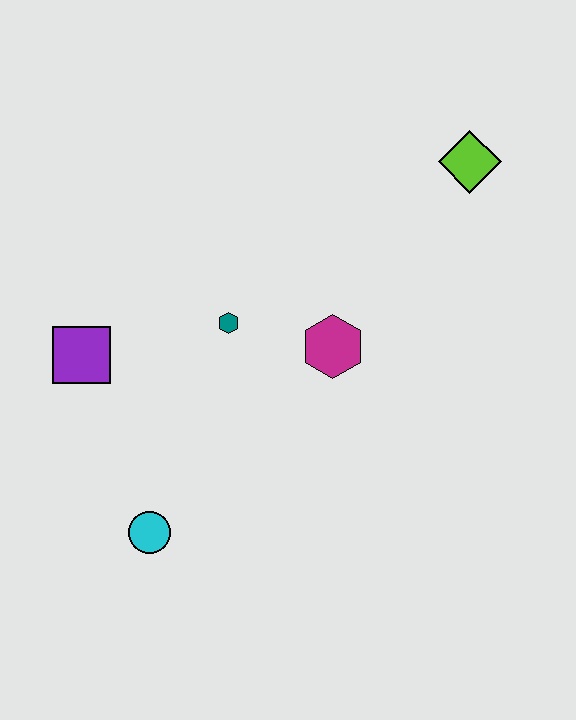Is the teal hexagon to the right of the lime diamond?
No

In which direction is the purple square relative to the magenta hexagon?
The purple square is to the left of the magenta hexagon.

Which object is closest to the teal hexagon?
The magenta hexagon is closest to the teal hexagon.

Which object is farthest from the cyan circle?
The lime diamond is farthest from the cyan circle.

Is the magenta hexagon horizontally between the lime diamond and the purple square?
Yes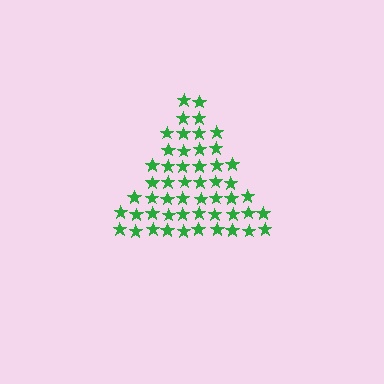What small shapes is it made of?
It is made of small stars.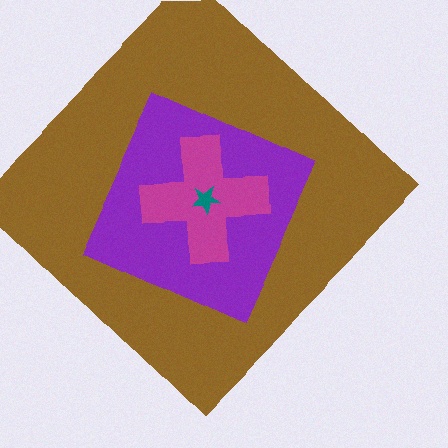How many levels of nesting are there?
4.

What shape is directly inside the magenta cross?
The teal star.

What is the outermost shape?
The brown diamond.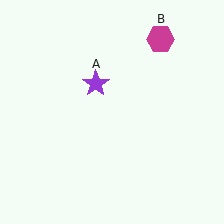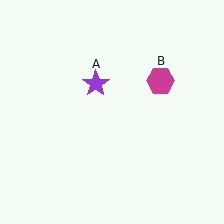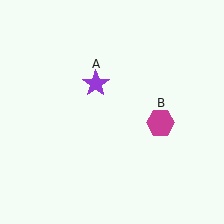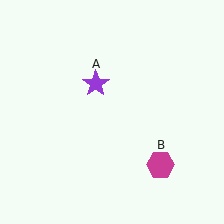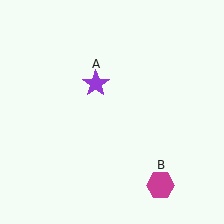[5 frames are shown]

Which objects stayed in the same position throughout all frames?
Purple star (object A) remained stationary.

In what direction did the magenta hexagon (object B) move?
The magenta hexagon (object B) moved down.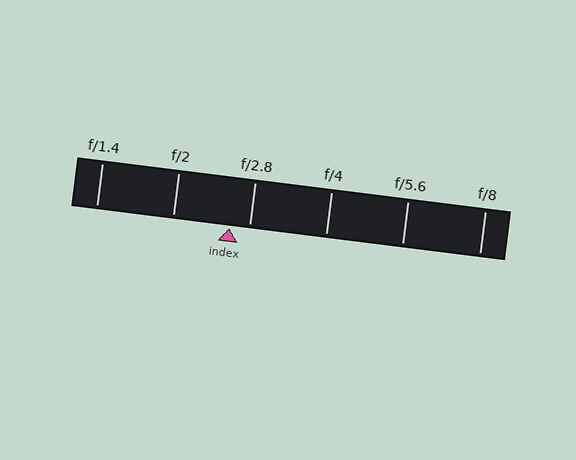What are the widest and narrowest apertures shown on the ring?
The widest aperture shown is f/1.4 and the narrowest is f/8.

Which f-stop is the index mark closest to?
The index mark is closest to f/2.8.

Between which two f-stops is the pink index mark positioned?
The index mark is between f/2 and f/2.8.